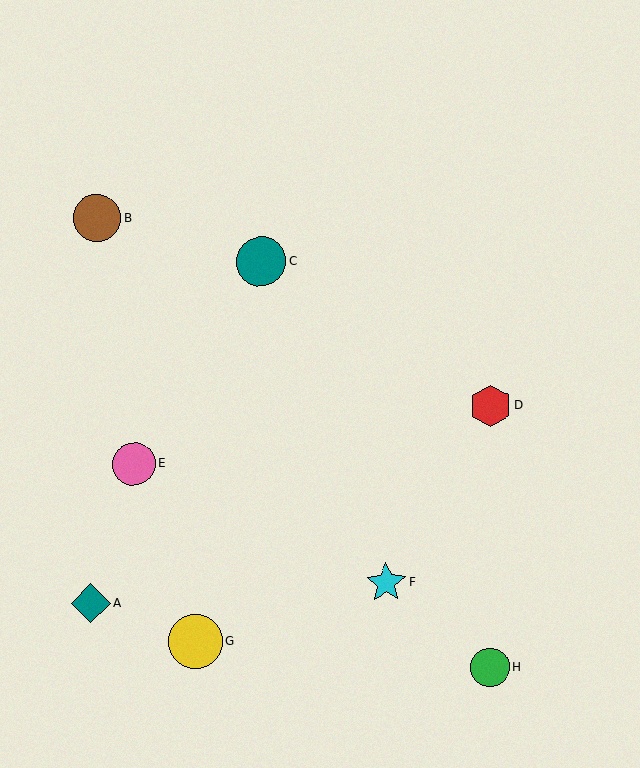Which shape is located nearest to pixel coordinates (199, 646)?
The yellow circle (labeled G) at (196, 641) is nearest to that location.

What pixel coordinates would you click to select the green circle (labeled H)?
Click at (490, 667) to select the green circle H.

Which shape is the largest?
The yellow circle (labeled G) is the largest.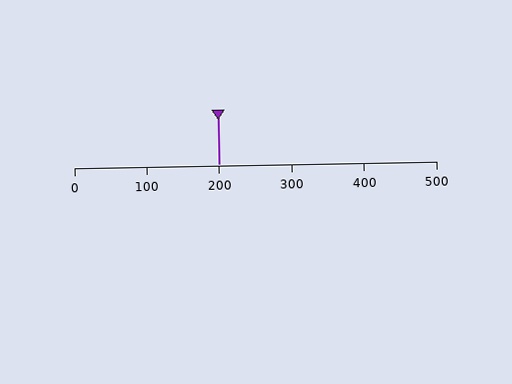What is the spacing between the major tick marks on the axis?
The major ticks are spaced 100 apart.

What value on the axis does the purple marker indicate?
The marker indicates approximately 200.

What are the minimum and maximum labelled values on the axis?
The axis runs from 0 to 500.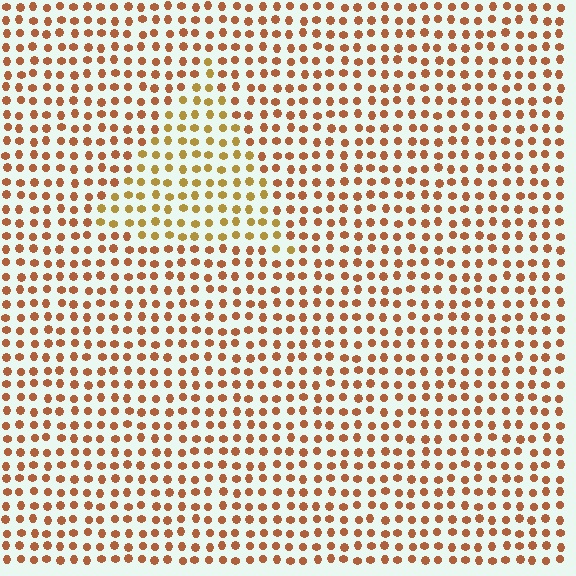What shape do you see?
I see a triangle.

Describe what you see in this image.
The image is filled with small brown elements in a uniform arrangement. A triangle-shaped region is visible where the elements are tinted to a slightly different hue, forming a subtle color boundary.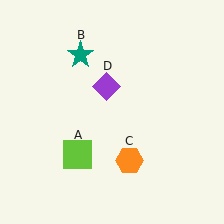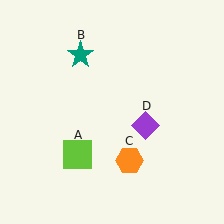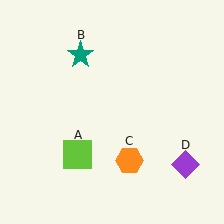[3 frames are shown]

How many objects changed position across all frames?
1 object changed position: purple diamond (object D).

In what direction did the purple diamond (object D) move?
The purple diamond (object D) moved down and to the right.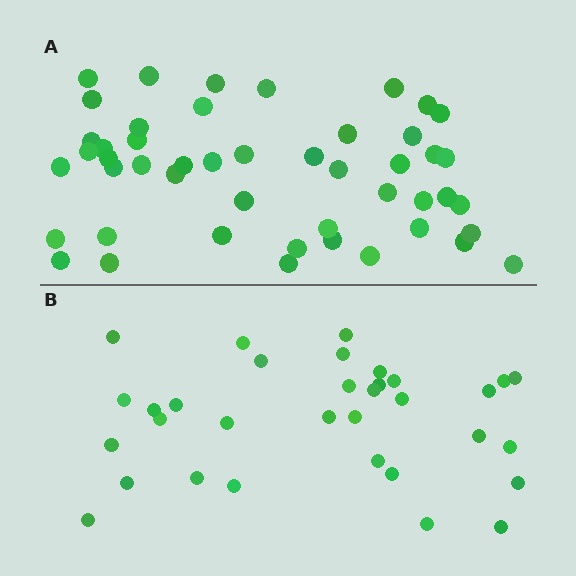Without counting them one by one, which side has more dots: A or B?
Region A (the top region) has more dots.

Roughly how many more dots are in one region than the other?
Region A has approximately 15 more dots than region B.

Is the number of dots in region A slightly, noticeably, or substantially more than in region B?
Region A has substantially more. The ratio is roughly 1.5 to 1.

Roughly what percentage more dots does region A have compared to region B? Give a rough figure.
About 45% more.